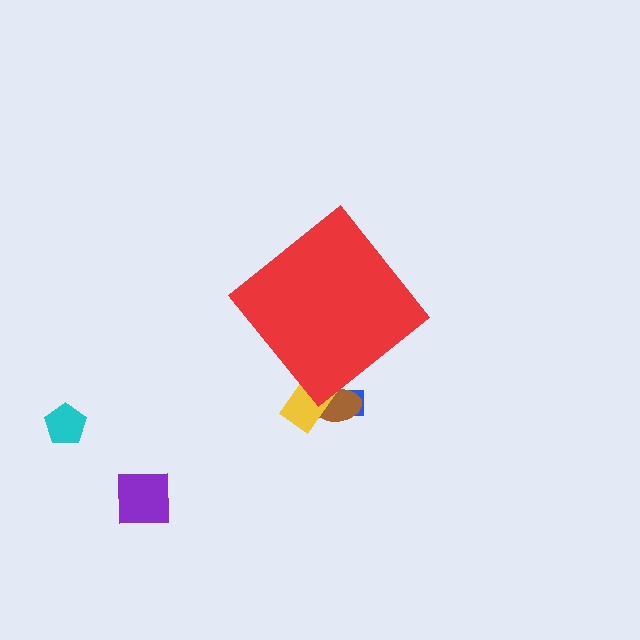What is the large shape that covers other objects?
A red diamond.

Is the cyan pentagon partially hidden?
No, the cyan pentagon is fully visible.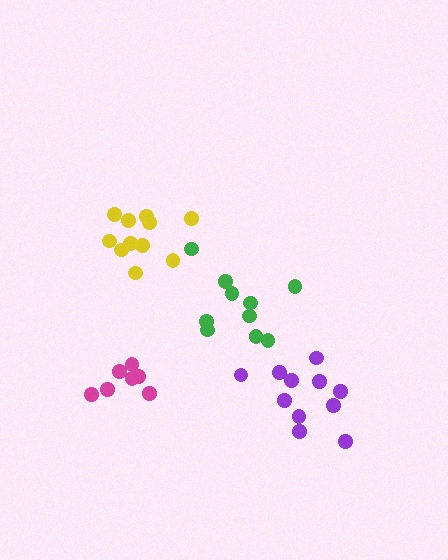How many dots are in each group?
Group 1: 7 dots, Group 2: 11 dots, Group 3: 10 dots, Group 4: 11 dots (39 total).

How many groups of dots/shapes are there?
There are 4 groups.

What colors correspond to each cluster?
The clusters are colored: magenta, yellow, green, purple.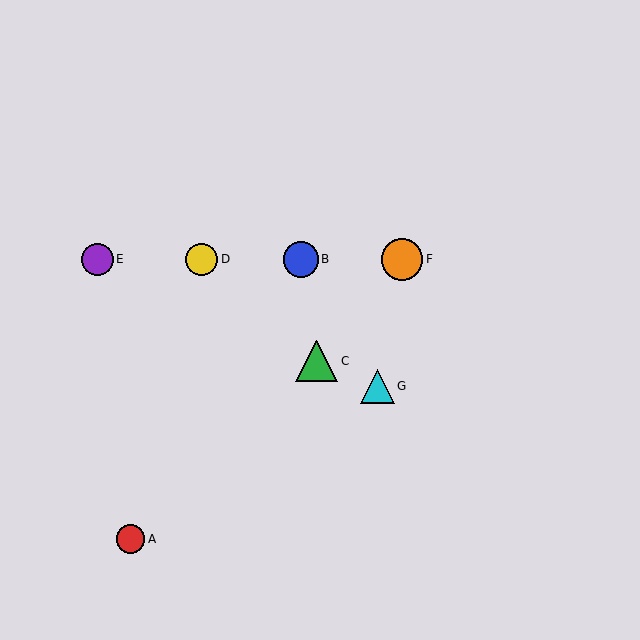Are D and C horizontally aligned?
No, D is at y≈259 and C is at y≈361.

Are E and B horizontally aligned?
Yes, both are at y≈259.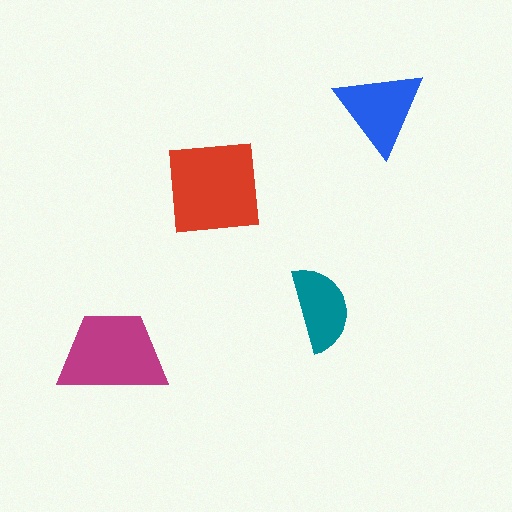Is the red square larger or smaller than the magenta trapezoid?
Larger.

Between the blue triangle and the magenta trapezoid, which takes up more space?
The magenta trapezoid.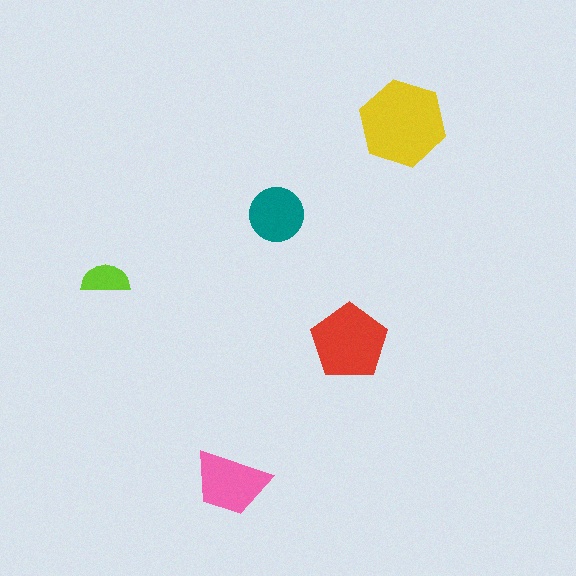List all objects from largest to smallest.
The yellow hexagon, the red pentagon, the pink trapezoid, the teal circle, the lime semicircle.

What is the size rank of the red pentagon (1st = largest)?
2nd.